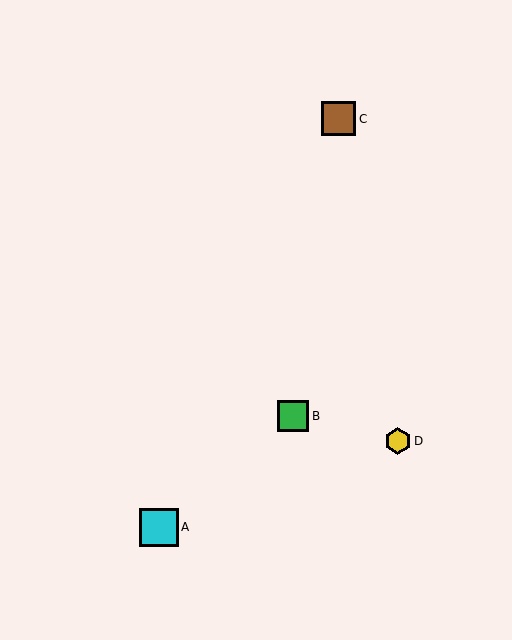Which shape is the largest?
The cyan square (labeled A) is the largest.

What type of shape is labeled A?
Shape A is a cyan square.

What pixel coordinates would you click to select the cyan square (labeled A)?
Click at (159, 527) to select the cyan square A.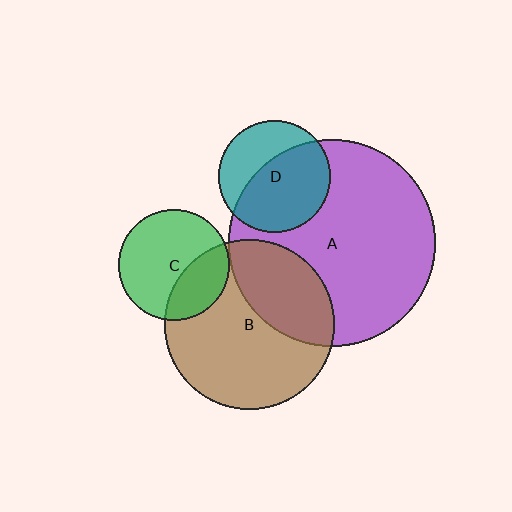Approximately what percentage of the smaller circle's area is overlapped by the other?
Approximately 60%.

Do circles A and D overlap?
Yes.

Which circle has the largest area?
Circle A (purple).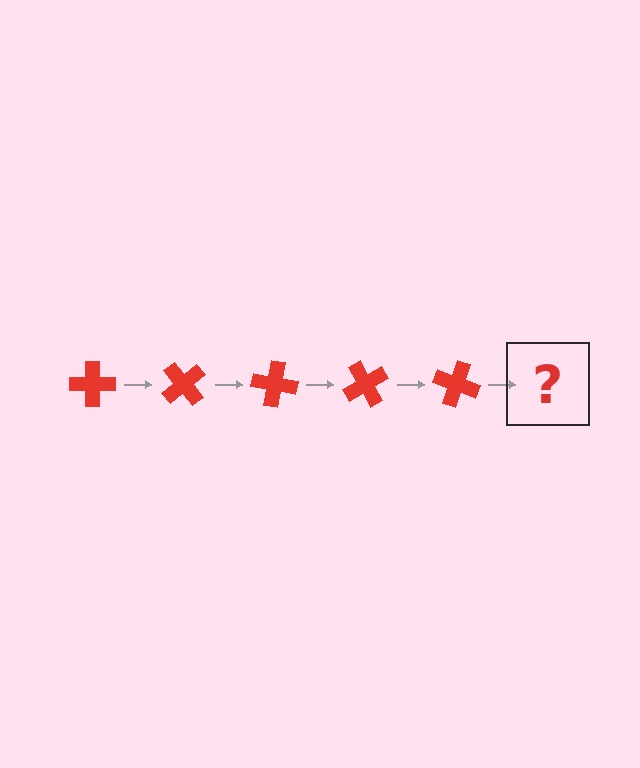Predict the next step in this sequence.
The next step is a red cross rotated 250 degrees.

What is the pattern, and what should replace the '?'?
The pattern is that the cross rotates 50 degrees each step. The '?' should be a red cross rotated 250 degrees.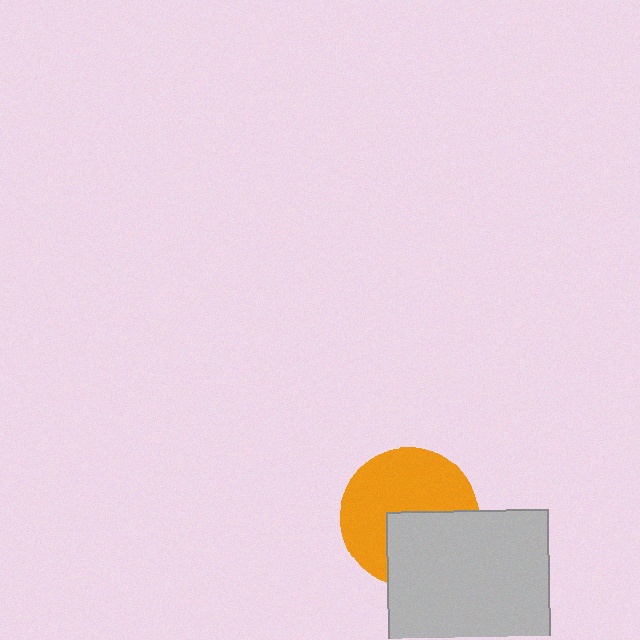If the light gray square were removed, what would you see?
You would see the complete orange circle.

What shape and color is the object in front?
The object in front is a light gray square.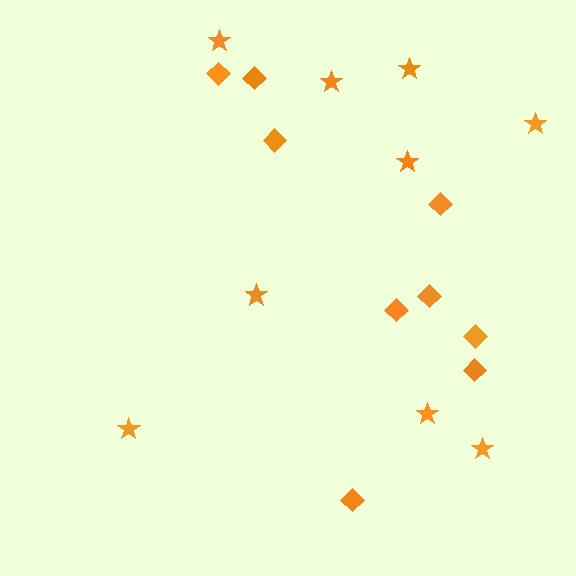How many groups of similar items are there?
There are 2 groups: one group of diamonds (9) and one group of stars (9).